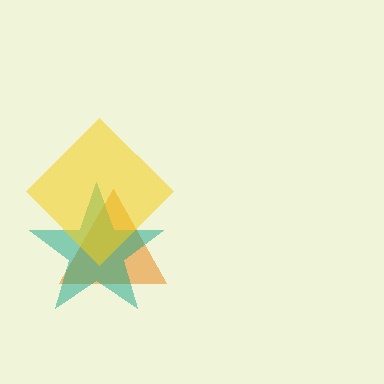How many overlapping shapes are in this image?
There are 3 overlapping shapes in the image.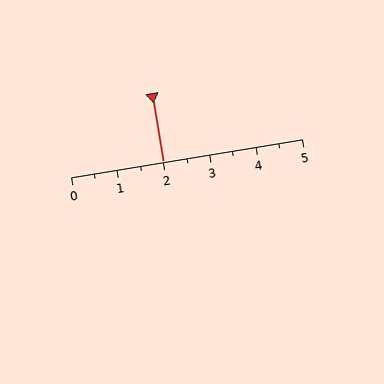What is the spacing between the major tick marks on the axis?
The major ticks are spaced 1 apart.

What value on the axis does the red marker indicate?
The marker indicates approximately 2.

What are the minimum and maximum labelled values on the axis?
The axis runs from 0 to 5.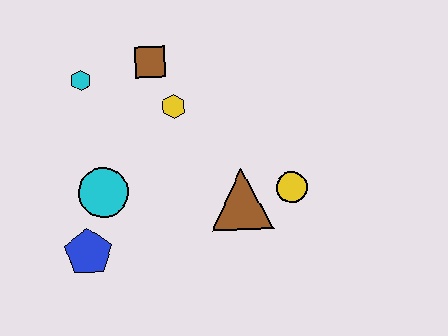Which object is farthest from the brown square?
The blue pentagon is farthest from the brown square.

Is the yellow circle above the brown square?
No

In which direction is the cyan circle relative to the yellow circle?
The cyan circle is to the left of the yellow circle.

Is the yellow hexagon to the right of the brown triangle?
No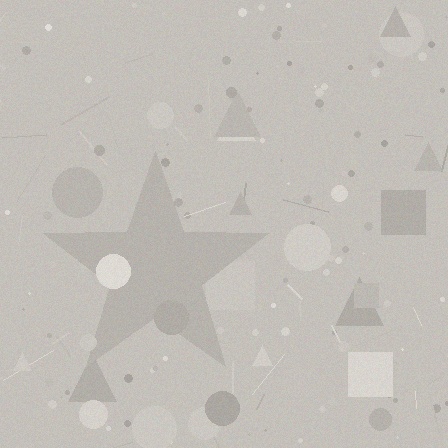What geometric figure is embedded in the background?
A star is embedded in the background.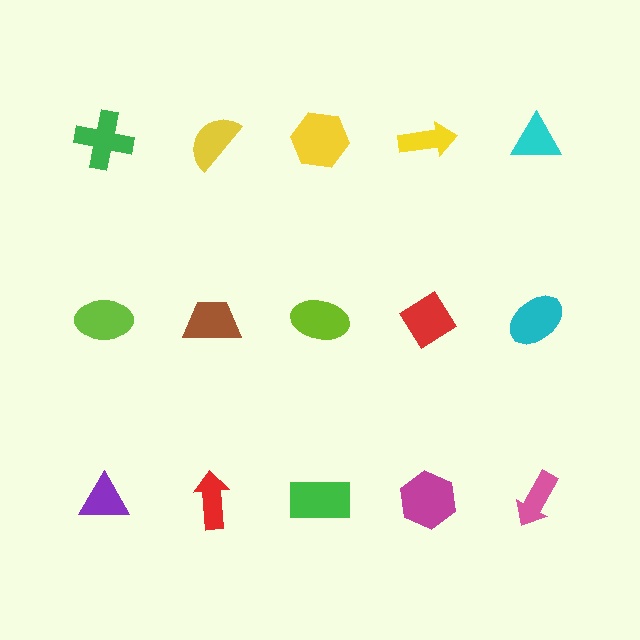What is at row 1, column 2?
A yellow semicircle.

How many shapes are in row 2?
5 shapes.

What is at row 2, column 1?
A lime ellipse.